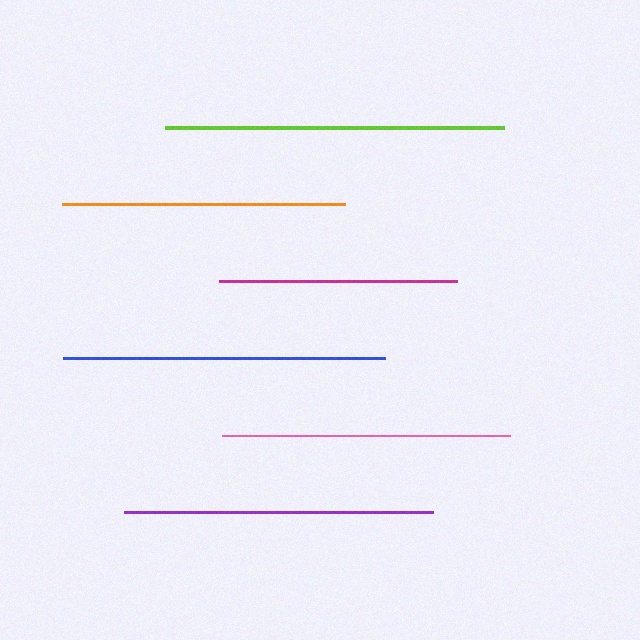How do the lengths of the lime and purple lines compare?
The lime and purple lines are approximately the same length.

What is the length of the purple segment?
The purple segment is approximately 309 pixels long.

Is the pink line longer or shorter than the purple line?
The purple line is longer than the pink line.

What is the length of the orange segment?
The orange segment is approximately 283 pixels long.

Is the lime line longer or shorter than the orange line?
The lime line is longer than the orange line.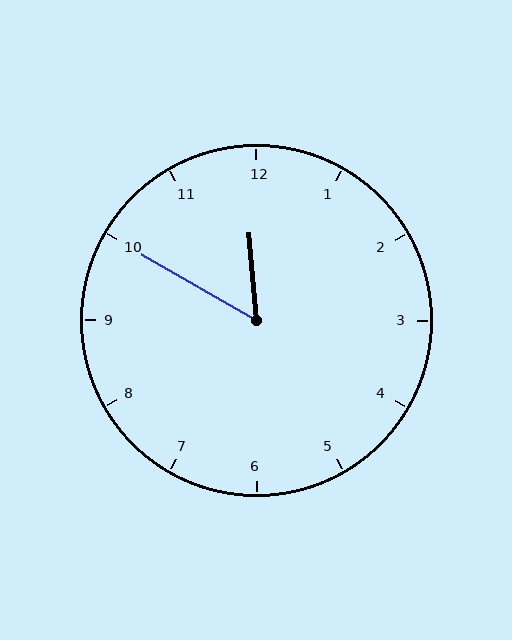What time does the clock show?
11:50.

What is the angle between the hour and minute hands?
Approximately 55 degrees.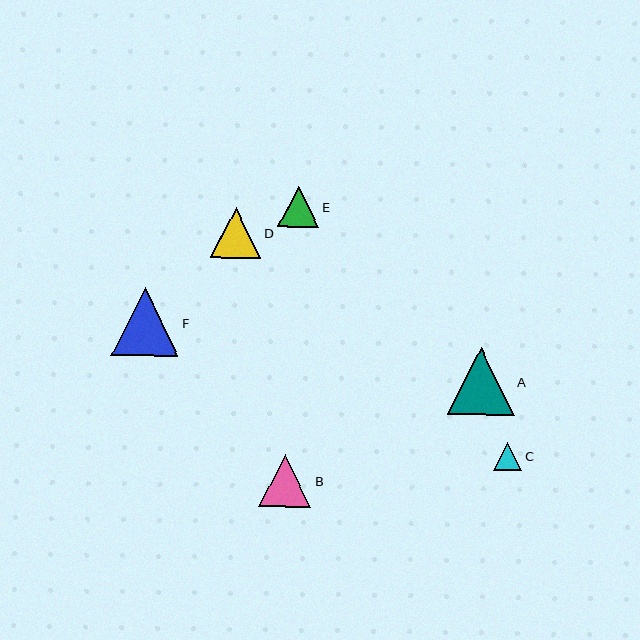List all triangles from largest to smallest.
From largest to smallest: F, A, B, D, E, C.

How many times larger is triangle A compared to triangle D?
Triangle A is approximately 1.3 times the size of triangle D.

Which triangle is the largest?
Triangle F is the largest with a size of approximately 67 pixels.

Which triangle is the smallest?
Triangle C is the smallest with a size of approximately 28 pixels.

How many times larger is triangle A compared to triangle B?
Triangle A is approximately 1.3 times the size of triangle B.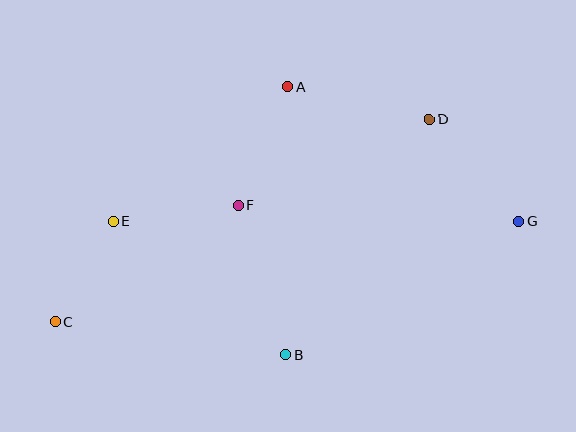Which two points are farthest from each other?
Points C and G are farthest from each other.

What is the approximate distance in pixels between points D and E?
The distance between D and E is approximately 332 pixels.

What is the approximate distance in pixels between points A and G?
The distance between A and G is approximately 267 pixels.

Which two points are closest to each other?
Points C and E are closest to each other.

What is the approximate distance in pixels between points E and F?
The distance between E and F is approximately 126 pixels.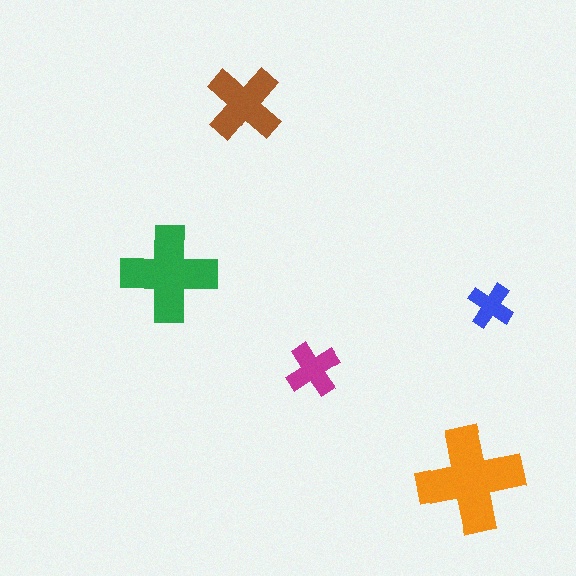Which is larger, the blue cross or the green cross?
The green one.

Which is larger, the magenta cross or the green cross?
The green one.